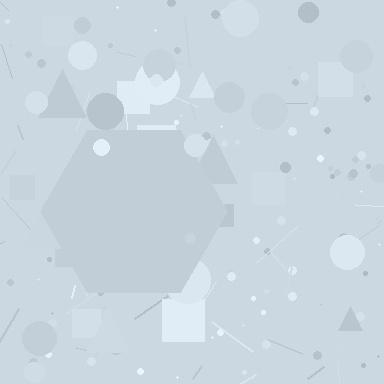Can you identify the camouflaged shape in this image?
The camouflaged shape is a hexagon.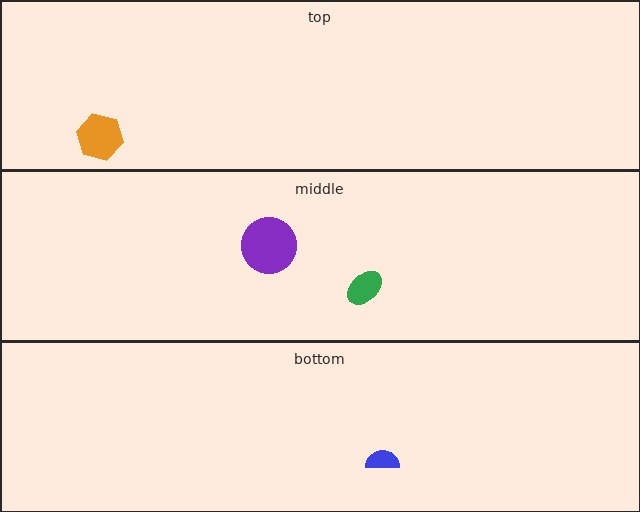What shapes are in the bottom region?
The blue semicircle.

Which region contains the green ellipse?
The middle region.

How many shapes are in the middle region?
2.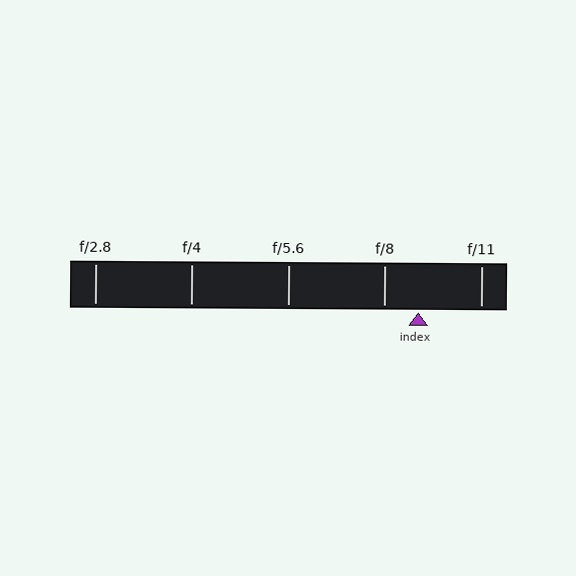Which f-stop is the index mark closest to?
The index mark is closest to f/8.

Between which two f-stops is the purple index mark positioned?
The index mark is between f/8 and f/11.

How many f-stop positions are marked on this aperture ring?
There are 5 f-stop positions marked.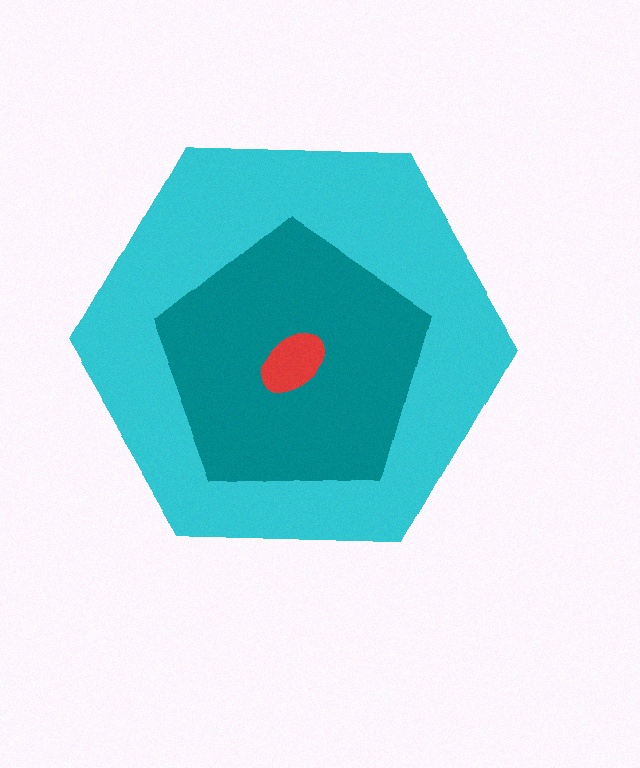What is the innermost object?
The red ellipse.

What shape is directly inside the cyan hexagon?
The teal pentagon.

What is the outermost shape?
The cyan hexagon.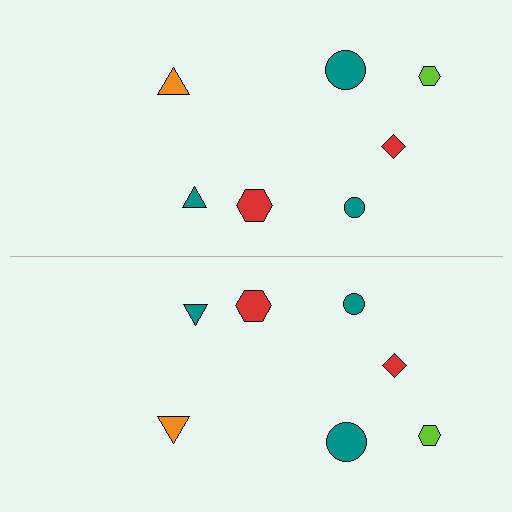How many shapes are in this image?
There are 14 shapes in this image.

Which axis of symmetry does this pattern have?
The pattern has a horizontal axis of symmetry running through the center of the image.